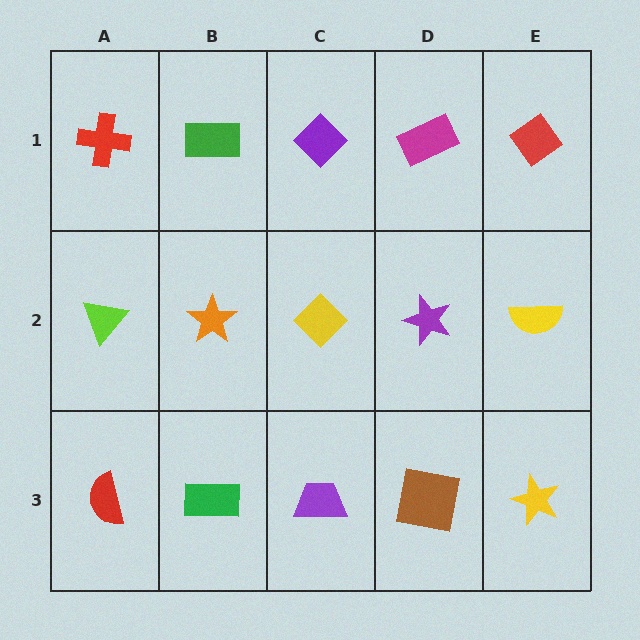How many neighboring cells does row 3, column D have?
3.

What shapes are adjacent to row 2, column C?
A purple diamond (row 1, column C), a purple trapezoid (row 3, column C), an orange star (row 2, column B), a purple star (row 2, column D).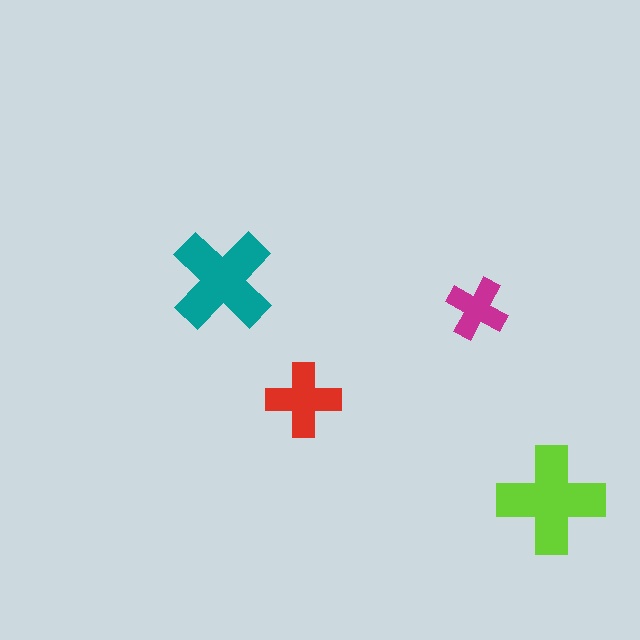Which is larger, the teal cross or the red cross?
The teal one.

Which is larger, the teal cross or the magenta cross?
The teal one.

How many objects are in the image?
There are 4 objects in the image.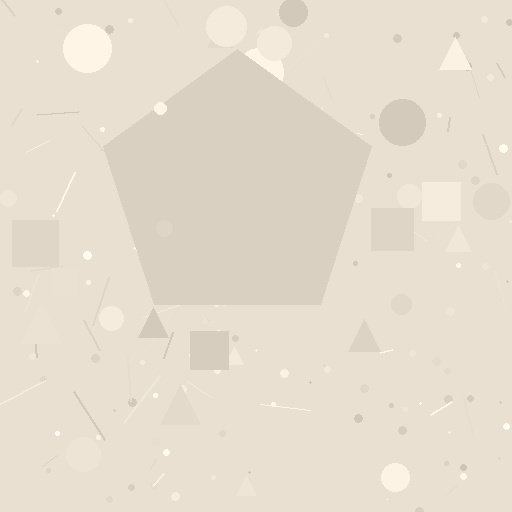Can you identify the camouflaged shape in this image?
The camouflaged shape is a pentagon.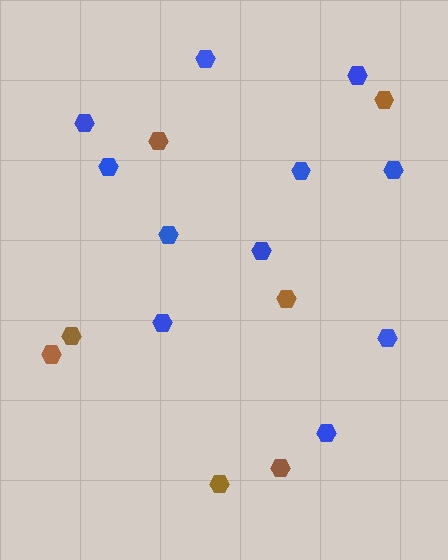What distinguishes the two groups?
There are 2 groups: one group of brown hexagons (7) and one group of blue hexagons (11).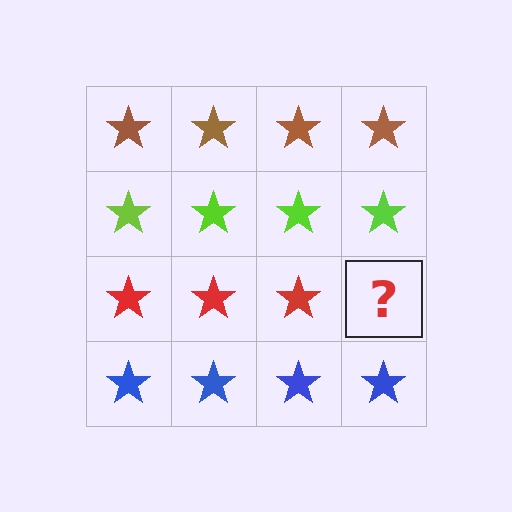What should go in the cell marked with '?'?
The missing cell should contain a red star.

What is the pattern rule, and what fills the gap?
The rule is that each row has a consistent color. The gap should be filled with a red star.